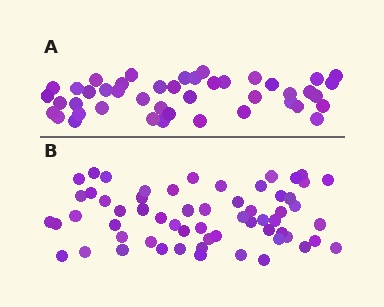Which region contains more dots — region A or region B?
Region B (the bottom region) has more dots.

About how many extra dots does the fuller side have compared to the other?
Region B has approximately 15 more dots than region A.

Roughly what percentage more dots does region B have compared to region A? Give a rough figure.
About 35% more.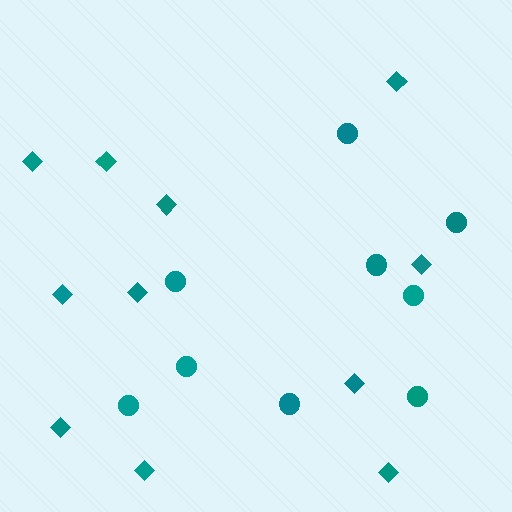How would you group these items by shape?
There are 2 groups: one group of diamonds (11) and one group of circles (9).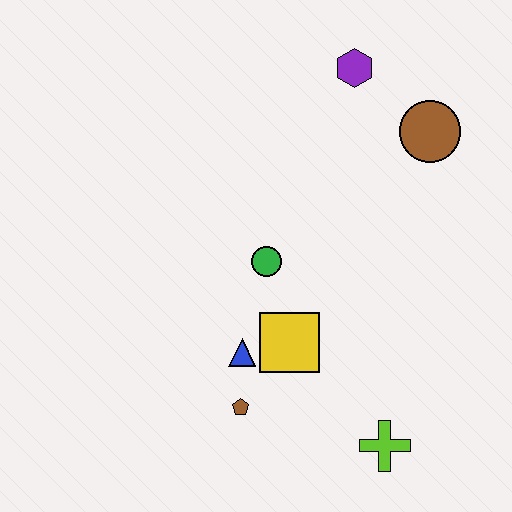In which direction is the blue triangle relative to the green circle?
The blue triangle is below the green circle.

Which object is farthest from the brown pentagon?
The purple hexagon is farthest from the brown pentagon.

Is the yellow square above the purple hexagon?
No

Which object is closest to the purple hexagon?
The brown circle is closest to the purple hexagon.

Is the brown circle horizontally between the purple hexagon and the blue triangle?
No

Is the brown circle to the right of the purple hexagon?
Yes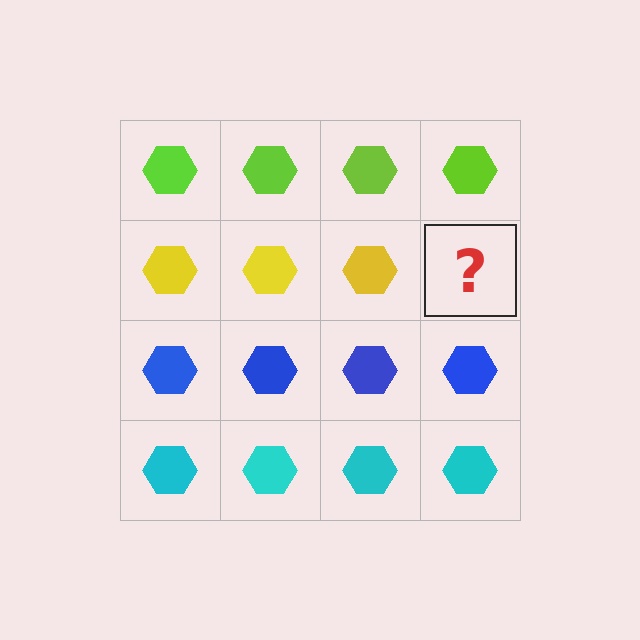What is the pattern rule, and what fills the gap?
The rule is that each row has a consistent color. The gap should be filled with a yellow hexagon.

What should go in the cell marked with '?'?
The missing cell should contain a yellow hexagon.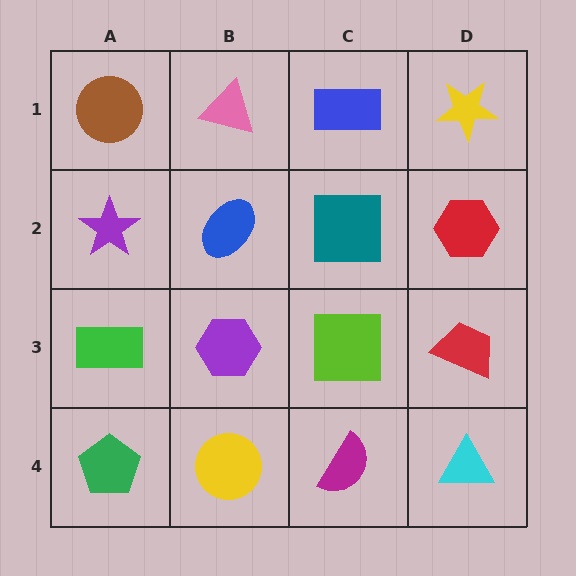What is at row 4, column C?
A magenta semicircle.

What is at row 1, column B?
A pink triangle.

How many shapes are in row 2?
4 shapes.